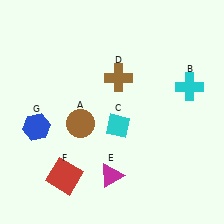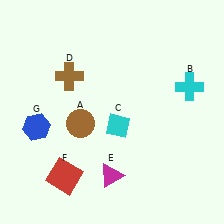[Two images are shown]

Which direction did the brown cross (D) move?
The brown cross (D) moved left.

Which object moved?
The brown cross (D) moved left.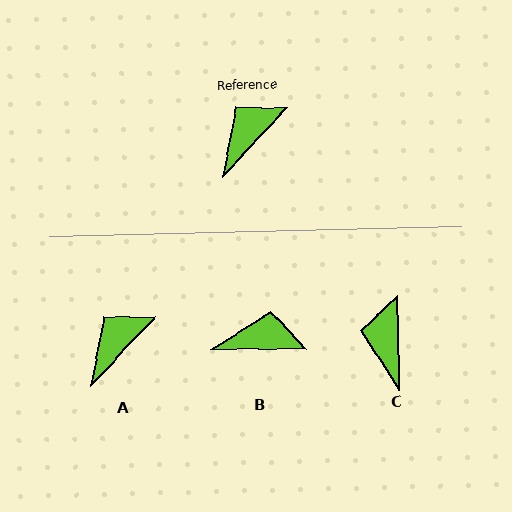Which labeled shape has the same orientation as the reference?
A.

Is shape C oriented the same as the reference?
No, it is off by about 45 degrees.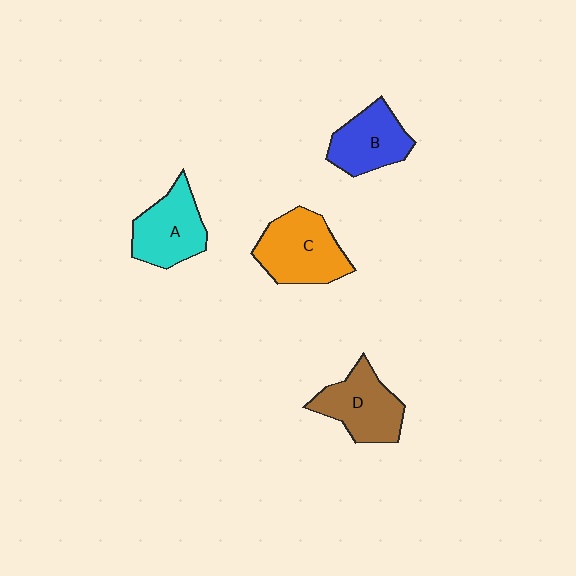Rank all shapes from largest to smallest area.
From largest to smallest: C (orange), D (brown), A (cyan), B (blue).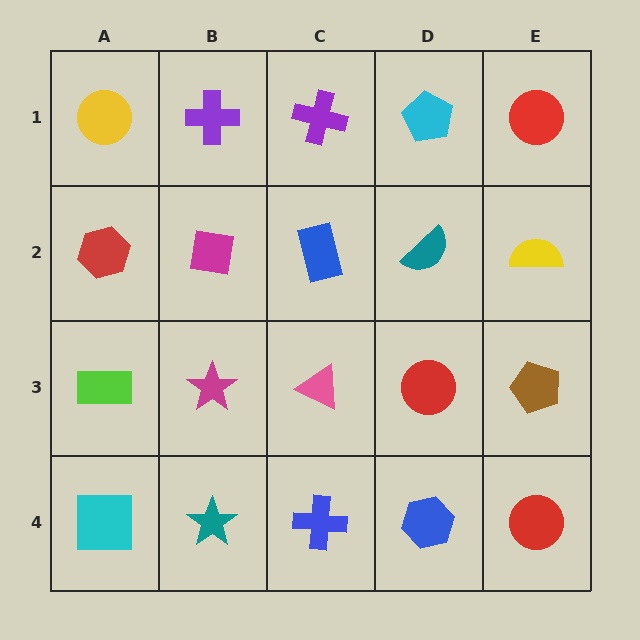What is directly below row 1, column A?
A red hexagon.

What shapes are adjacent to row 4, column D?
A red circle (row 3, column D), a blue cross (row 4, column C), a red circle (row 4, column E).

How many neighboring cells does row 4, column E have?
2.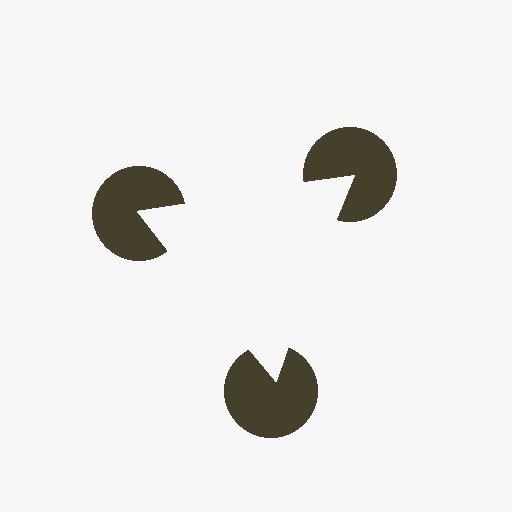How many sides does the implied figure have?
3 sides.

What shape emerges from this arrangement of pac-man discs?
An illusory triangle — its edges are inferred from the aligned wedge cuts in the pac-man discs, not physically drawn.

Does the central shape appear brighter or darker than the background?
It typically appears slightly brighter than the background, even though no actual brightness change is drawn.